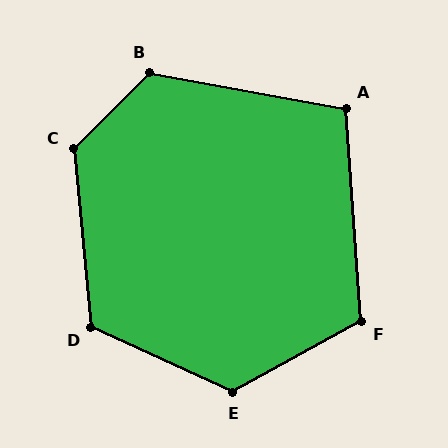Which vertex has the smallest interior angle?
A, at approximately 104 degrees.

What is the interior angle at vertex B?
Approximately 125 degrees (obtuse).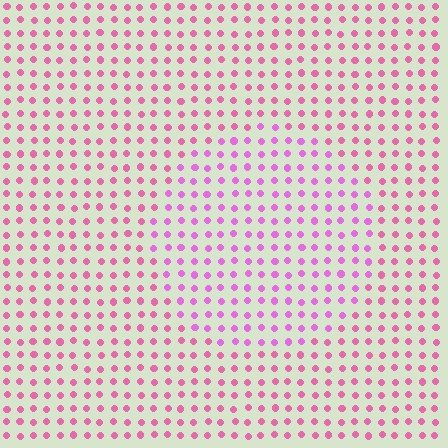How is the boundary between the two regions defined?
The boundary is defined purely by a slight shift in hue (about 27 degrees). Spacing, size, and orientation are identical on both sides.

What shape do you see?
I see a circle.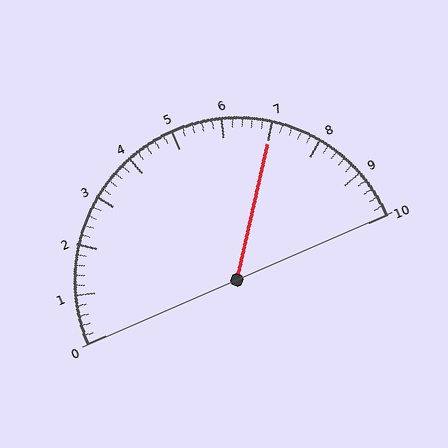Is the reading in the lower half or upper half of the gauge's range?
The reading is in the upper half of the range (0 to 10).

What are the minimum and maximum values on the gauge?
The gauge ranges from 0 to 10.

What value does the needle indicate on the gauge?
The needle indicates approximately 7.0.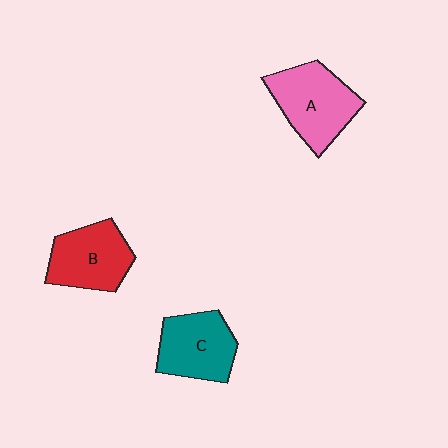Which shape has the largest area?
Shape A (pink).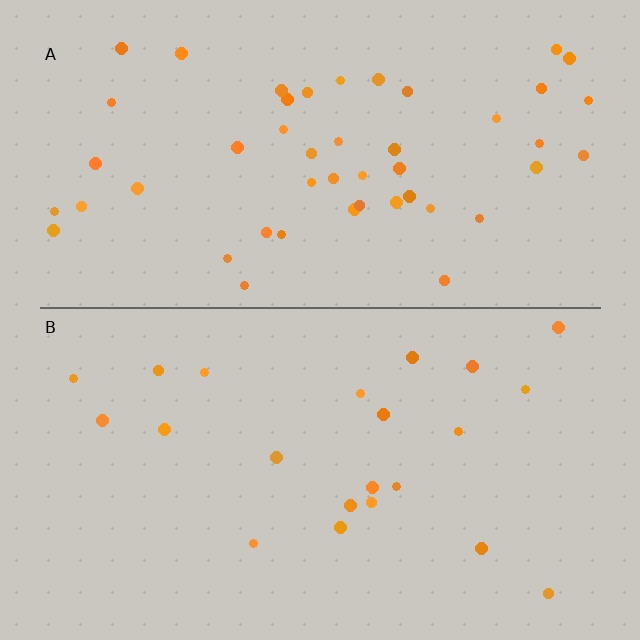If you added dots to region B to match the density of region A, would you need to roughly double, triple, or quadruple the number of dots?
Approximately double.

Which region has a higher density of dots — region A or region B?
A (the top).